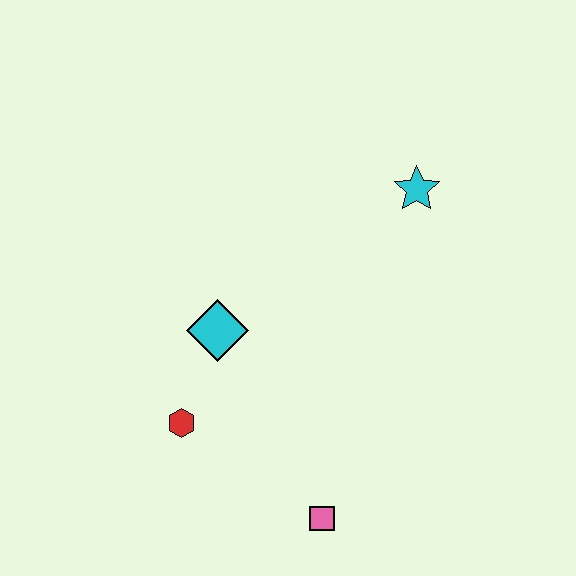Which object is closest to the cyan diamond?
The red hexagon is closest to the cyan diamond.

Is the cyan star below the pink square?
No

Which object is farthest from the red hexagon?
The cyan star is farthest from the red hexagon.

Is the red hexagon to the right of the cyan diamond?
No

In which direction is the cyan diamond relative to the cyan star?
The cyan diamond is to the left of the cyan star.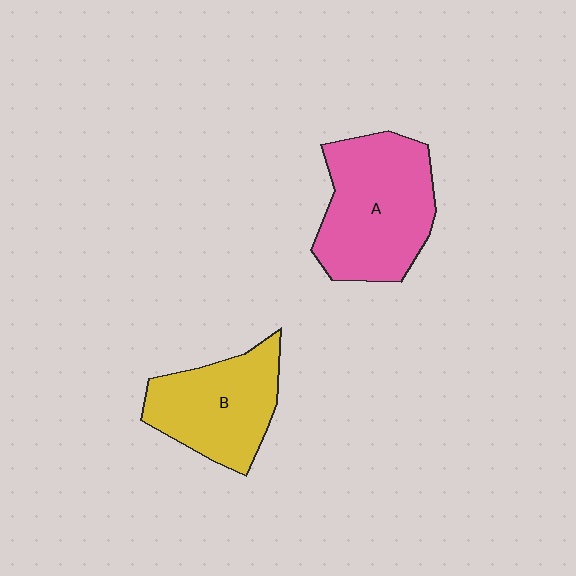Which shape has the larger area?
Shape A (pink).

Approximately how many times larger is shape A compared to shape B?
Approximately 1.3 times.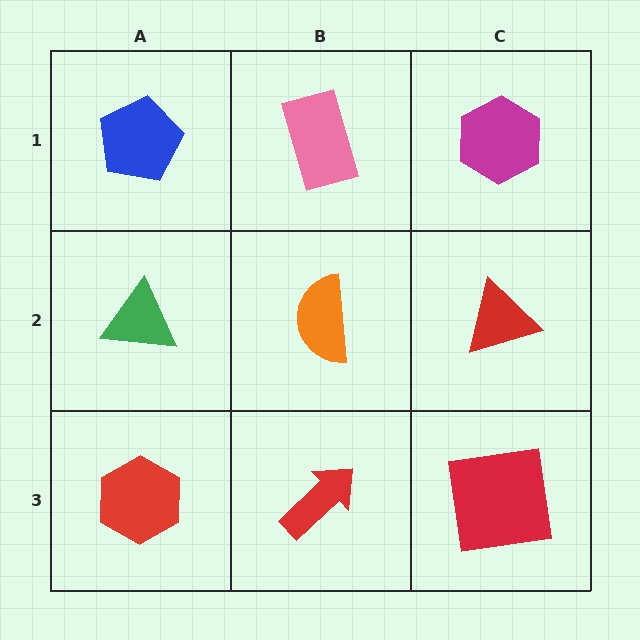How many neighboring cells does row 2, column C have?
3.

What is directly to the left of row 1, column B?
A blue pentagon.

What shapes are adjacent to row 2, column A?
A blue pentagon (row 1, column A), a red hexagon (row 3, column A), an orange semicircle (row 2, column B).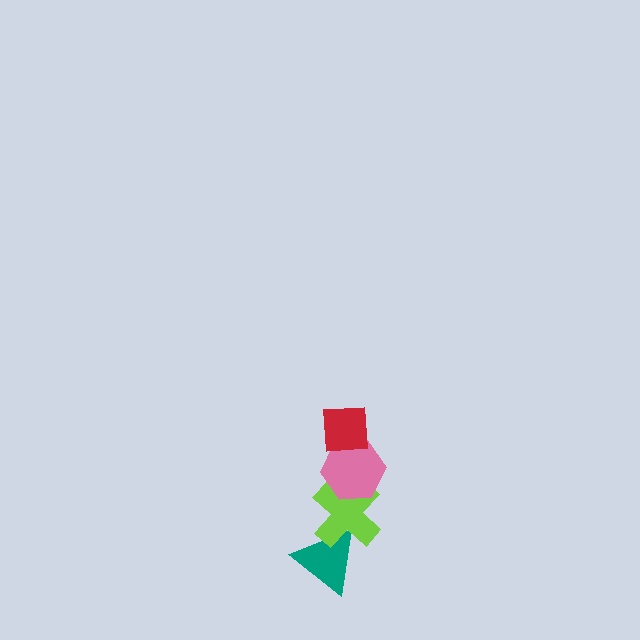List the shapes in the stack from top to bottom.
From top to bottom: the red square, the pink hexagon, the lime cross, the teal triangle.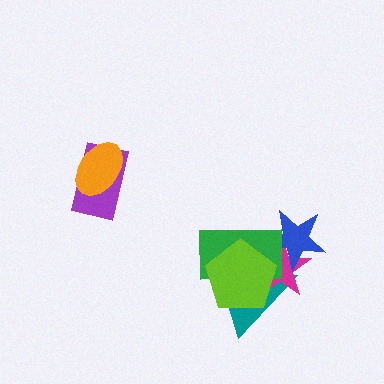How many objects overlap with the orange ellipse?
1 object overlaps with the orange ellipse.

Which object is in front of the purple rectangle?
The orange ellipse is in front of the purple rectangle.